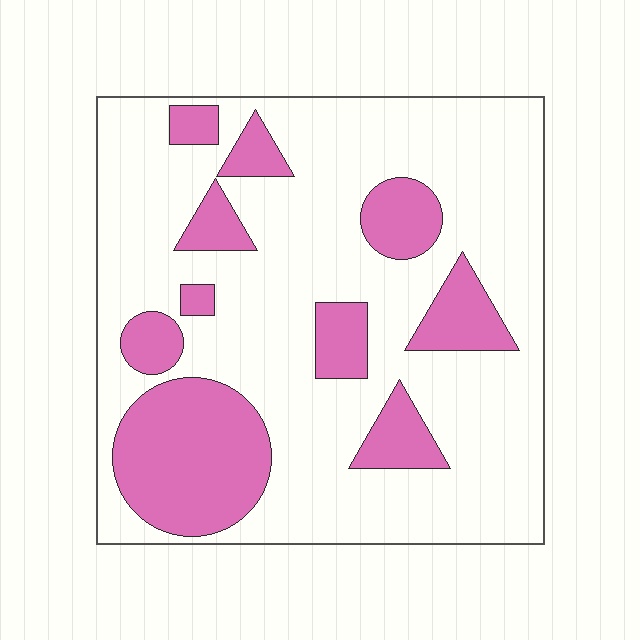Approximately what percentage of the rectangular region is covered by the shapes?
Approximately 25%.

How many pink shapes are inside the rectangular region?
10.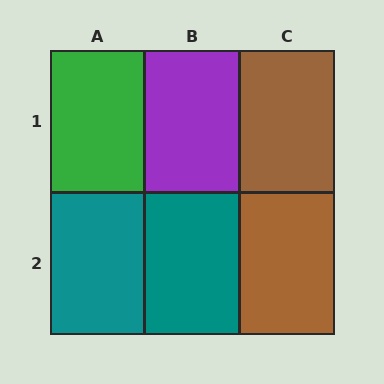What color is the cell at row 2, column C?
Brown.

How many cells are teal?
2 cells are teal.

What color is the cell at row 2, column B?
Teal.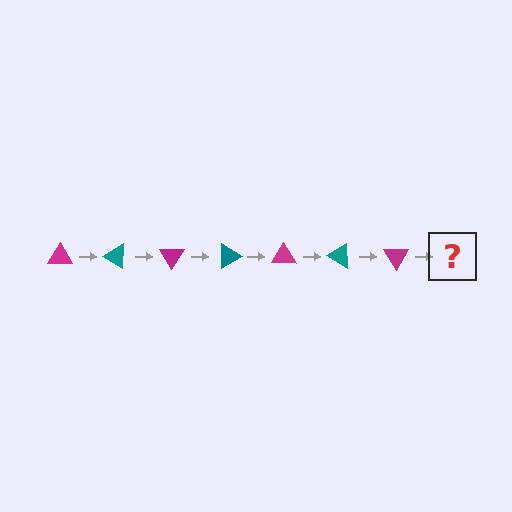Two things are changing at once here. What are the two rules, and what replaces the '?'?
The two rules are that it rotates 30 degrees each step and the color cycles through magenta and teal. The '?' should be a teal triangle, rotated 210 degrees from the start.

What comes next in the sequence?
The next element should be a teal triangle, rotated 210 degrees from the start.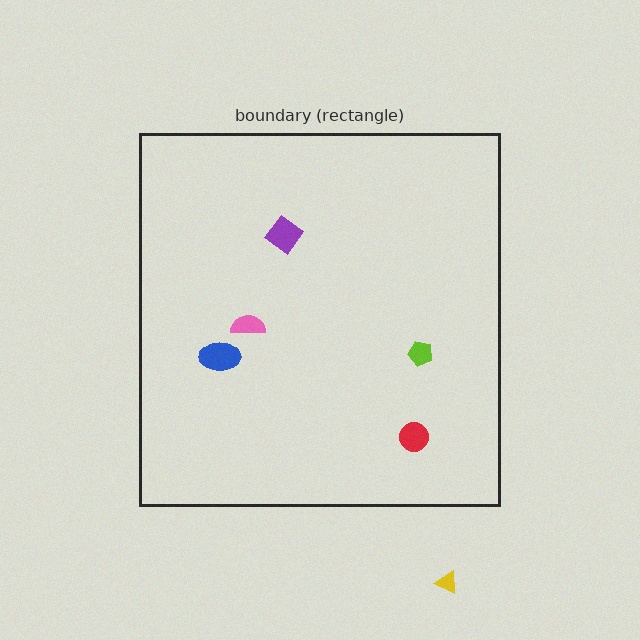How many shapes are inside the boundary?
5 inside, 1 outside.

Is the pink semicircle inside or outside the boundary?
Inside.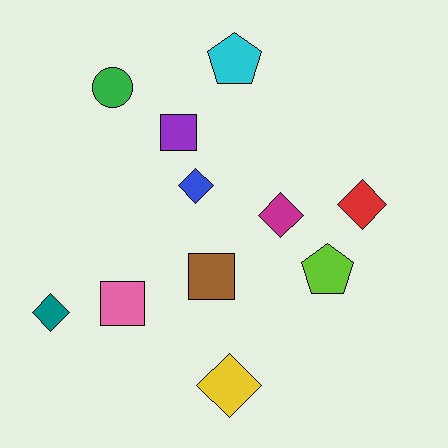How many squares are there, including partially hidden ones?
There are 3 squares.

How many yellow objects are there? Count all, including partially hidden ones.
There is 1 yellow object.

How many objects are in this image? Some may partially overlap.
There are 11 objects.